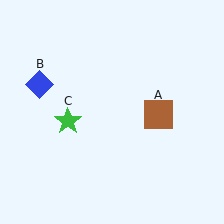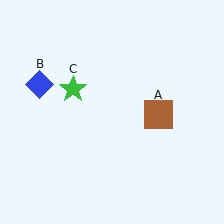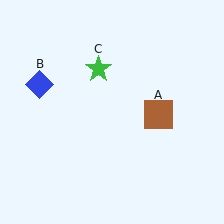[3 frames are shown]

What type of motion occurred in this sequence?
The green star (object C) rotated clockwise around the center of the scene.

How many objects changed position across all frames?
1 object changed position: green star (object C).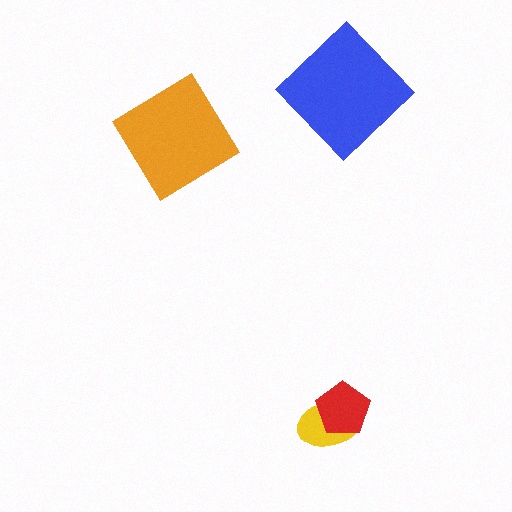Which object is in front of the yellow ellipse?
The red pentagon is in front of the yellow ellipse.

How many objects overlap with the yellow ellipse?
1 object overlaps with the yellow ellipse.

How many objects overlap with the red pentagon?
1 object overlaps with the red pentagon.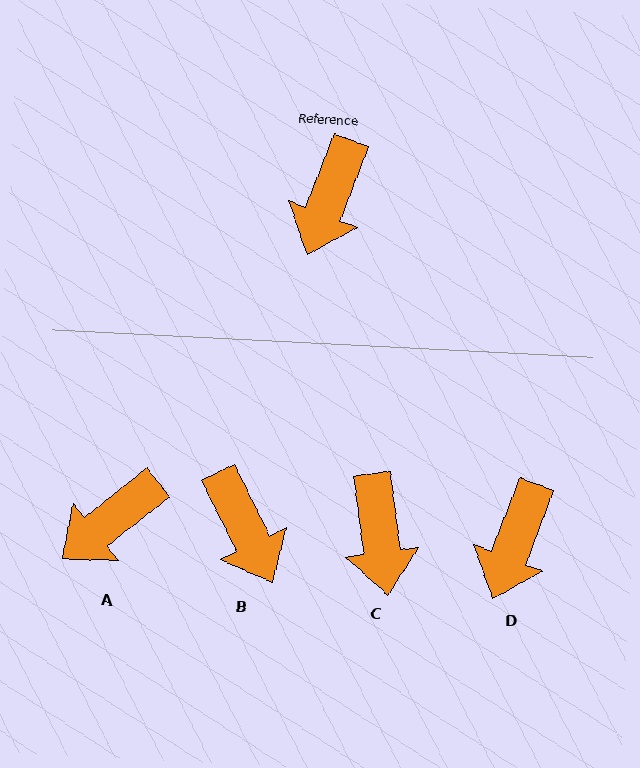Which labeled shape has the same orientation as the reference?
D.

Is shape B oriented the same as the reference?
No, it is off by about 47 degrees.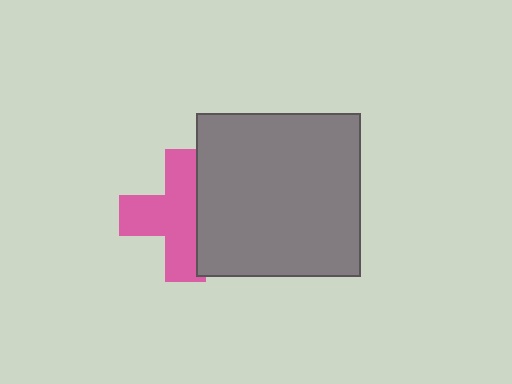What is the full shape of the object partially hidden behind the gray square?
The partially hidden object is a pink cross.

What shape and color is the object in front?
The object in front is a gray square.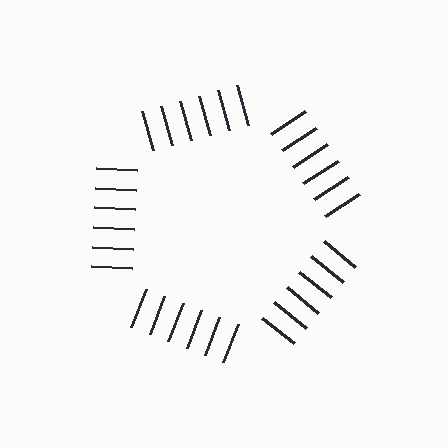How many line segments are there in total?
30 — 6 along each of the 5 edges.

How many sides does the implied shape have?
5 sides — the line-ends trace a pentagon.